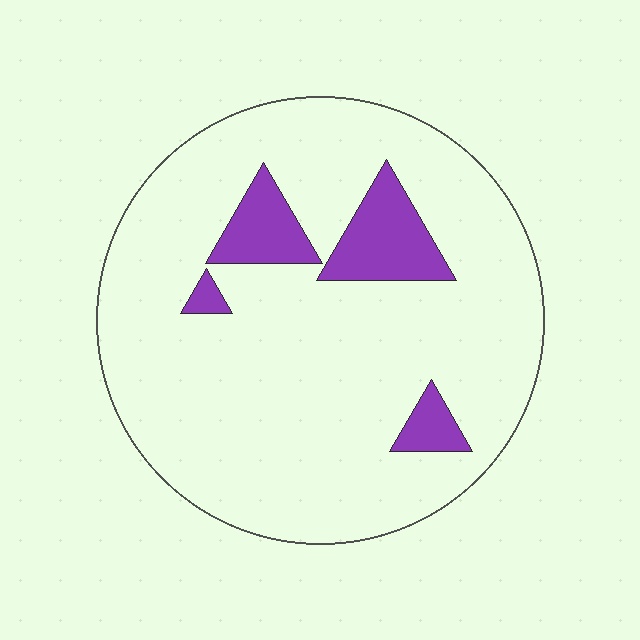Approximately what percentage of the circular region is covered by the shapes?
Approximately 10%.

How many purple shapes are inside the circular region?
4.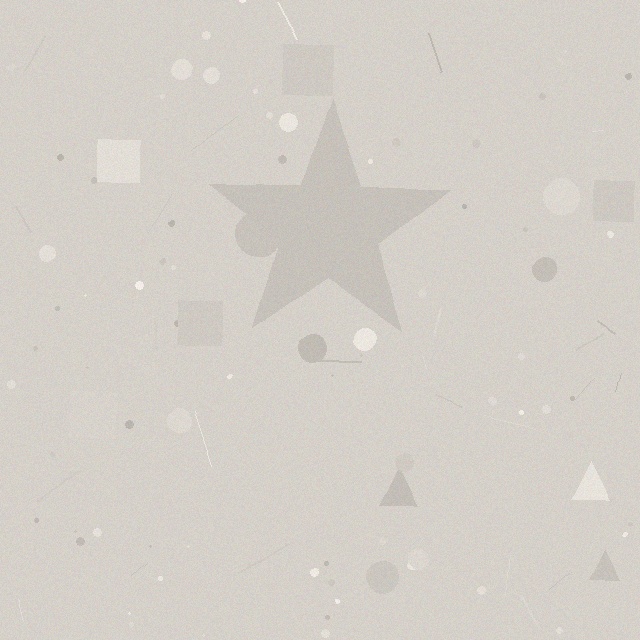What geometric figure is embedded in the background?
A star is embedded in the background.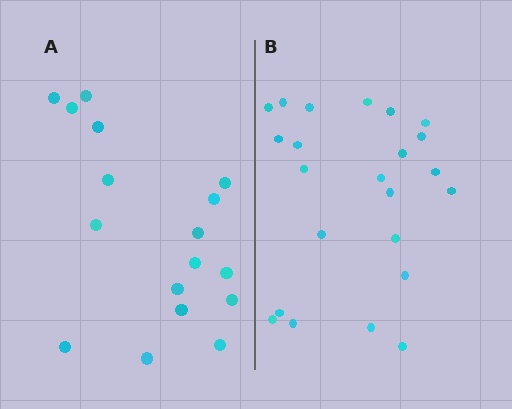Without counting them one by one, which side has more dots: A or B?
Region B (the right region) has more dots.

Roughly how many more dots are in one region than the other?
Region B has about 6 more dots than region A.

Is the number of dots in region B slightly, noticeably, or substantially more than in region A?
Region B has noticeably more, but not dramatically so. The ratio is roughly 1.4 to 1.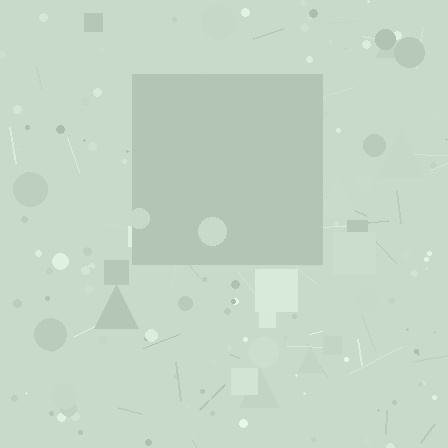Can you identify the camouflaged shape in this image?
The camouflaged shape is a square.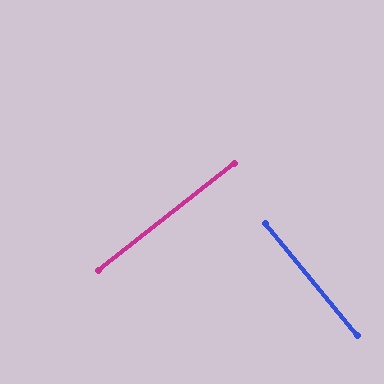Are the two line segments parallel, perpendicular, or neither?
Perpendicular — they meet at approximately 89°.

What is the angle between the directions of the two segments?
Approximately 89 degrees.